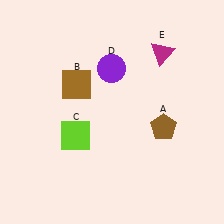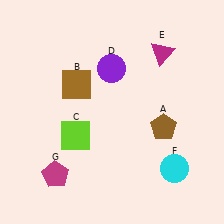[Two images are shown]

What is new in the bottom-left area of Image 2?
A magenta pentagon (G) was added in the bottom-left area of Image 2.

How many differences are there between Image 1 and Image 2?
There are 2 differences between the two images.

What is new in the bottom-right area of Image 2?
A cyan circle (F) was added in the bottom-right area of Image 2.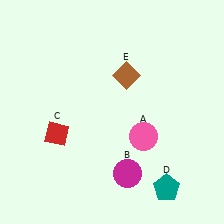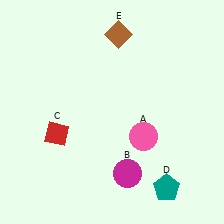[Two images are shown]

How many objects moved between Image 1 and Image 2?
1 object moved between the two images.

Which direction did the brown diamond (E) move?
The brown diamond (E) moved up.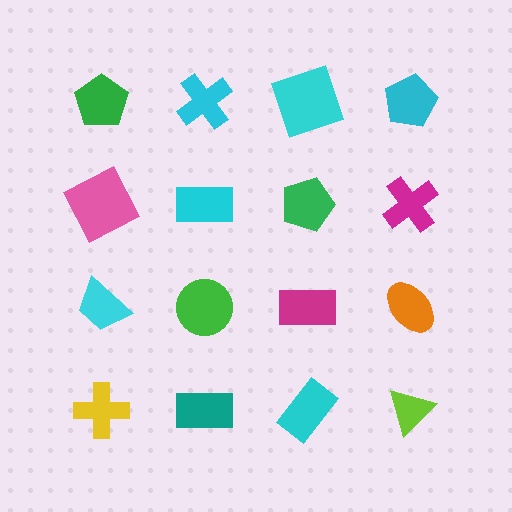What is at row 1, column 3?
A cyan square.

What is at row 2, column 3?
A green pentagon.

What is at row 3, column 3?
A magenta rectangle.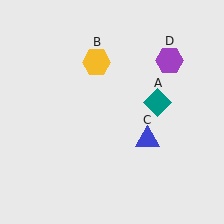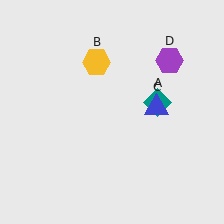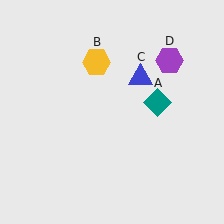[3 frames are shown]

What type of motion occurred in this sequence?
The blue triangle (object C) rotated counterclockwise around the center of the scene.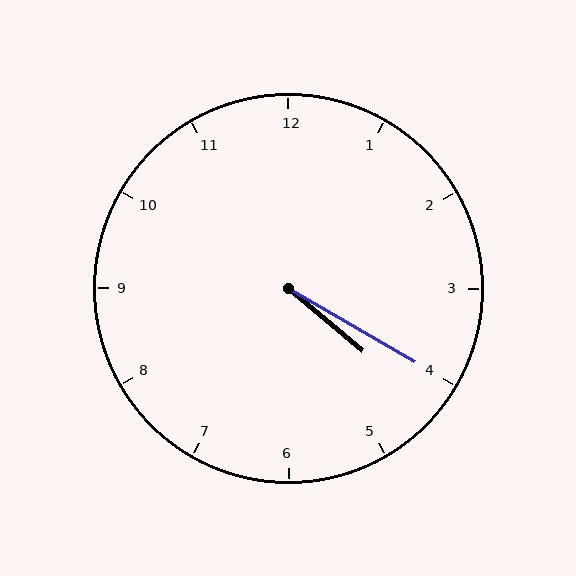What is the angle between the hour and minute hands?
Approximately 10 degrees.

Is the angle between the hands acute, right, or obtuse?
It is acute.